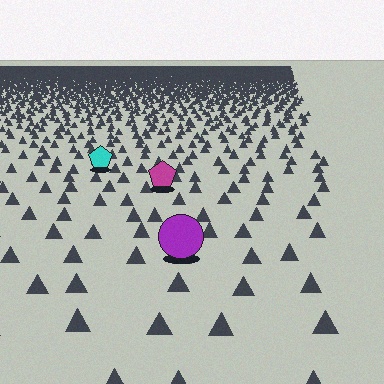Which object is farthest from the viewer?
The cyan pentagon is farthest from the viewer. It appears smaller and the ground texture around it is denser.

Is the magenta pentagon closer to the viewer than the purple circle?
No. The purple circle is closer — you can tell from the texture gradient: the ground texture is coarser near it.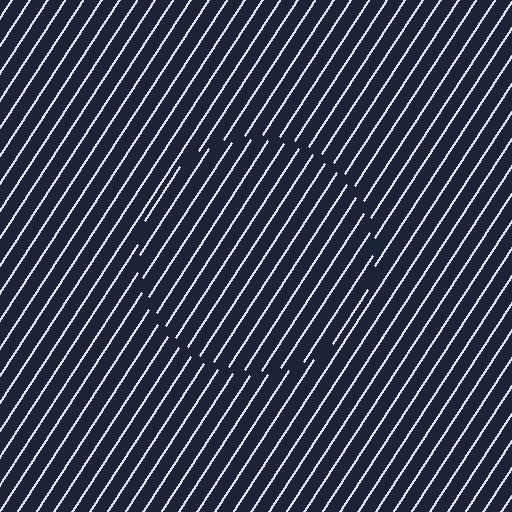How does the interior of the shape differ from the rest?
The interior of the shape contains the same grating, shifted by half a period — the contour is defined by the phase discontinuity where line-ends from the inner and outer gratings abut.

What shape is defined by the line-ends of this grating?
An illusory circle. The interior of the shape contains the same grating, shifted by half a period — the contour is defined by the phase discontinuity where line-ends from the inner and outer gratings abut.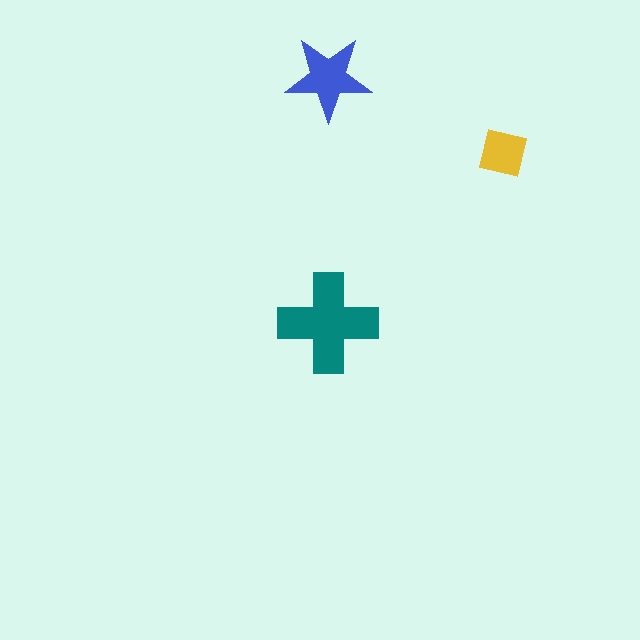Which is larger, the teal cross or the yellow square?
The teal cross.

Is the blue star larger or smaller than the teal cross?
Smaller.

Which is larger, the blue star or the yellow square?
The blue star.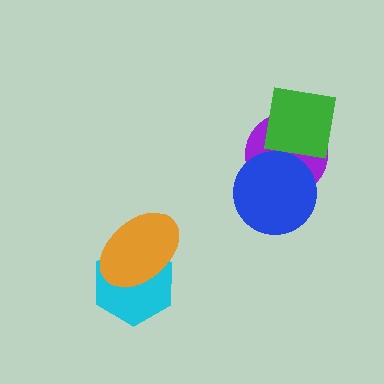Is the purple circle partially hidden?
Yes, it is partially covered by another shape.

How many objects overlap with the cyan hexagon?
1 object overlaps with the cyan hexagon.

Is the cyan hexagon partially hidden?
Yes, it is partially covered by another shape.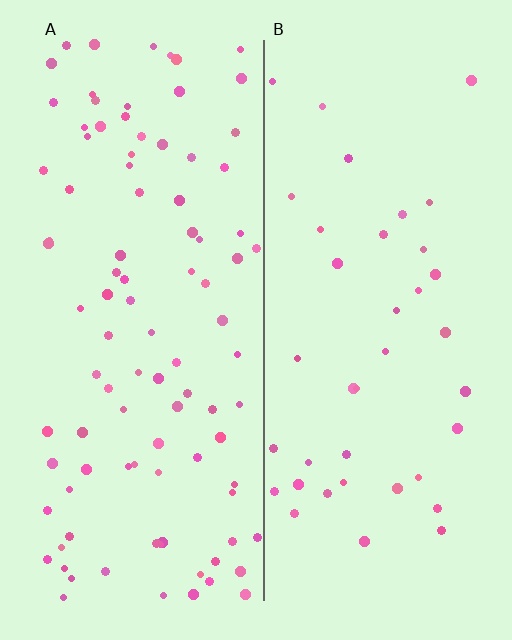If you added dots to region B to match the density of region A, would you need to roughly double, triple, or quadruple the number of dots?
Approximately double.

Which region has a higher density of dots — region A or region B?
A (the left).